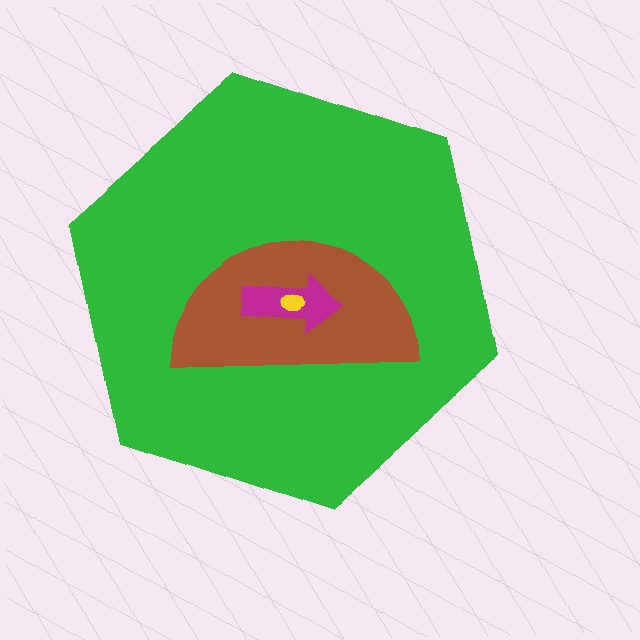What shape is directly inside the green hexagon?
The brown semicircle.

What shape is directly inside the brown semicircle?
The magenta arrow.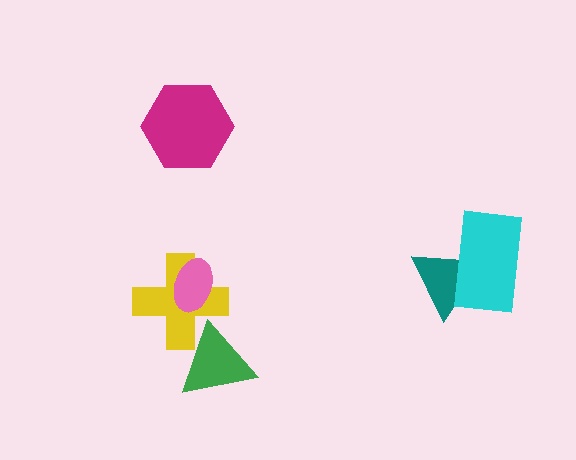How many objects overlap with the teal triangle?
1 object overlaps with the teal triangle.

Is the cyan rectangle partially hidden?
No, no other shape covers it.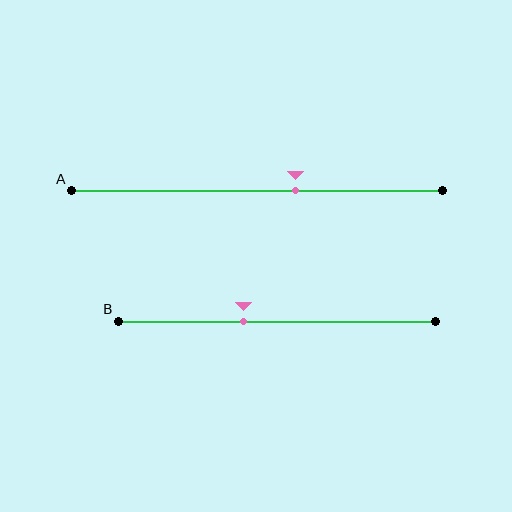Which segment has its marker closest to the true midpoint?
Segment A has its marker closest to the true midpoint.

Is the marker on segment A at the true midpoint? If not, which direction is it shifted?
No, the marker on segment A is shifted to the right by about 10% of the segment length.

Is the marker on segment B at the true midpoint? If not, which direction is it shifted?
No, the marker on segment B is shifted to the left by about 11% of the segment length.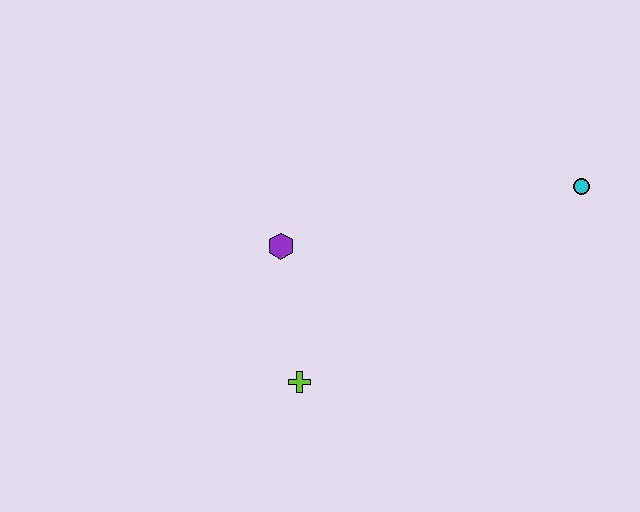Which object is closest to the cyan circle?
The purple hexagon is closest to the cyan circle.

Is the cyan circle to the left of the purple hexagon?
No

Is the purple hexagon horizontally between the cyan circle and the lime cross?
No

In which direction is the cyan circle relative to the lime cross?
The cyan circle is to the right of the lime cross.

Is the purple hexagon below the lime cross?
No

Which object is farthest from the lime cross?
The cyan circle is farthest from the lime cross.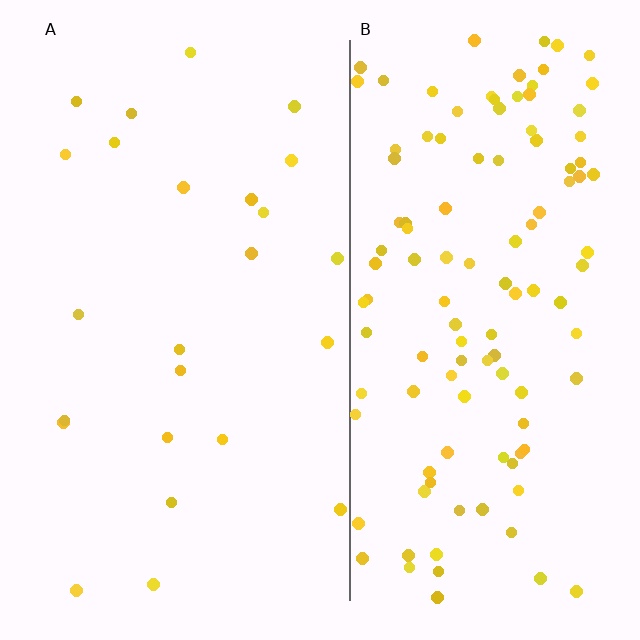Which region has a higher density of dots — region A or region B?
B (the right).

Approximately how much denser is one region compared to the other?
Approximately 4.8× — region B over region A.